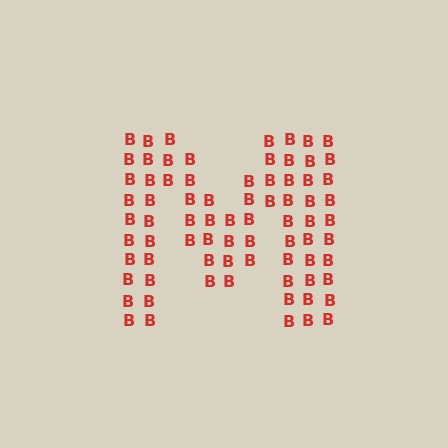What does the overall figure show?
The overall figure shows the letter M.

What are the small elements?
The small elements are letter B's.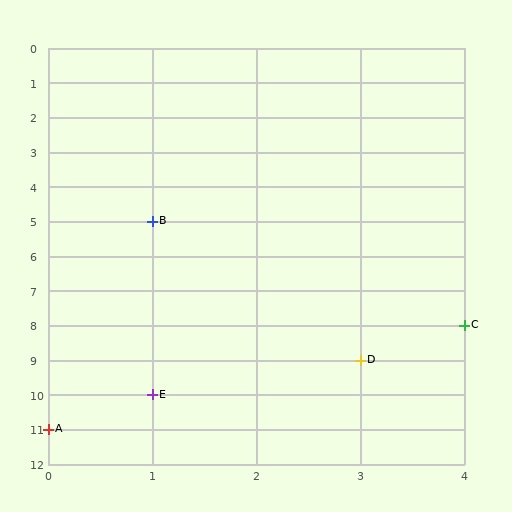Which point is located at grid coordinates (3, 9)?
Point D is at (3, 9).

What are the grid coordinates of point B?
Point B is at grid coordinates (1, 5).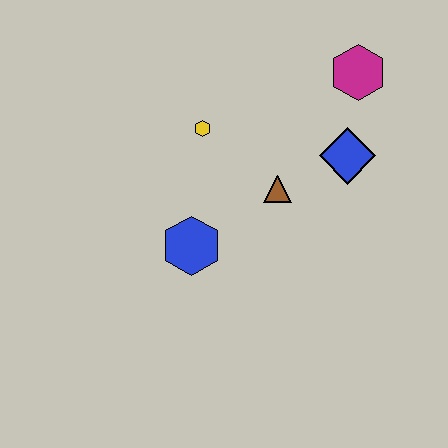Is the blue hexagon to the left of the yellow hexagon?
Yes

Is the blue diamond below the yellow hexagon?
Yes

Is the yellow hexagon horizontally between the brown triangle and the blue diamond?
No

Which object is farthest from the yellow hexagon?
The magenta hexagon is farthest from the yellow hexagon.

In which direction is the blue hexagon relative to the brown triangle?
The blue hexagon is to the left of the brown triangle.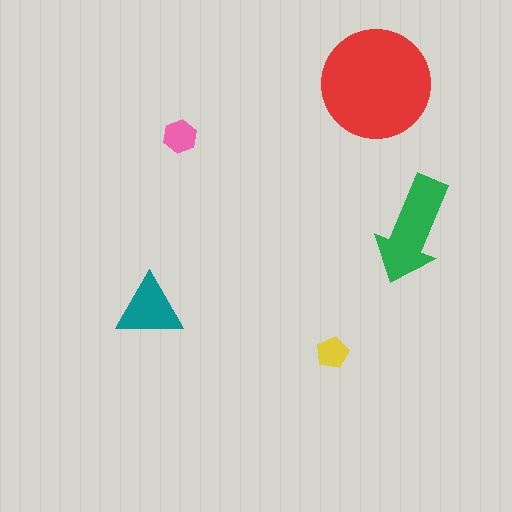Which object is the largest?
The red circle.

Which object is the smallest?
The yellow pentagon.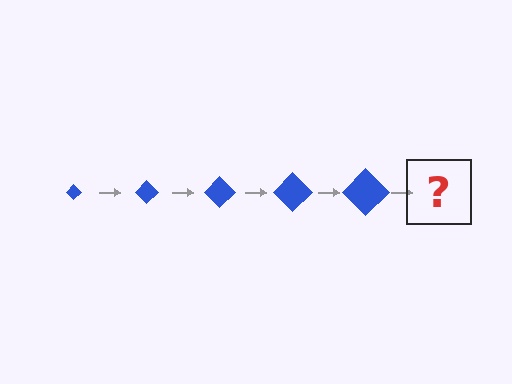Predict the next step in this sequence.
The next step is a blue diamond, larger than the previous one.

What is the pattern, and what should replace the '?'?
The pattern is that the diamond gets progressively larger each step. The '?' should be a blue diamond, larger than the previous one.